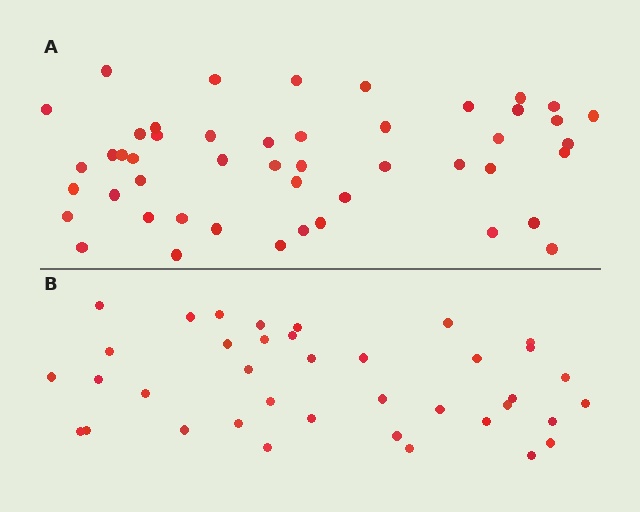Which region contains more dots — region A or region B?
Region A (the top region) has more dots.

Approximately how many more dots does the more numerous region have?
Region A has roughly 10 or so more dots than region B.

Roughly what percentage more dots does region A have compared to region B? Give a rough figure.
About 25% more.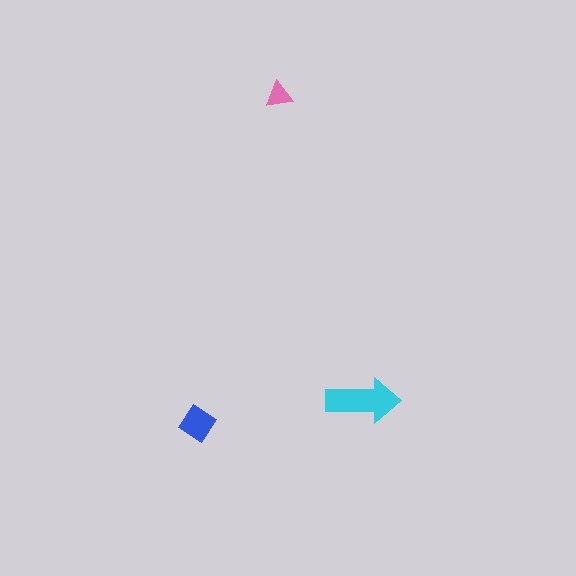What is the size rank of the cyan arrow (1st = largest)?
1st.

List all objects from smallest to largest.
The pink triangle, the blue diamond, the cyan arrow.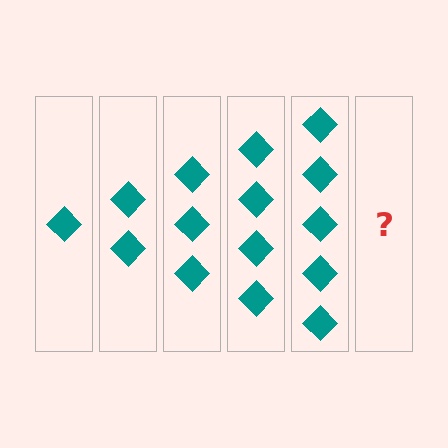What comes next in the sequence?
The next element should be 6 diamonds.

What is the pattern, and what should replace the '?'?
The pattern is that each step adds one more diamond. The '?' should be 6 diamonds.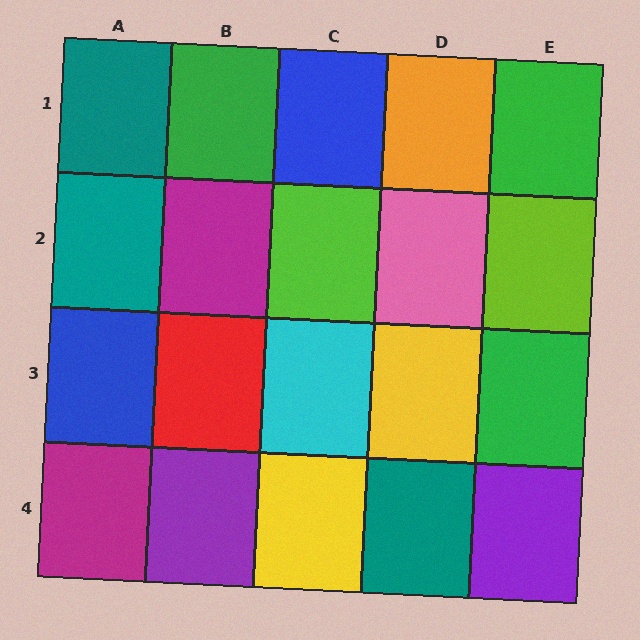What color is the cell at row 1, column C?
Blue.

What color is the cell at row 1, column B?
Green.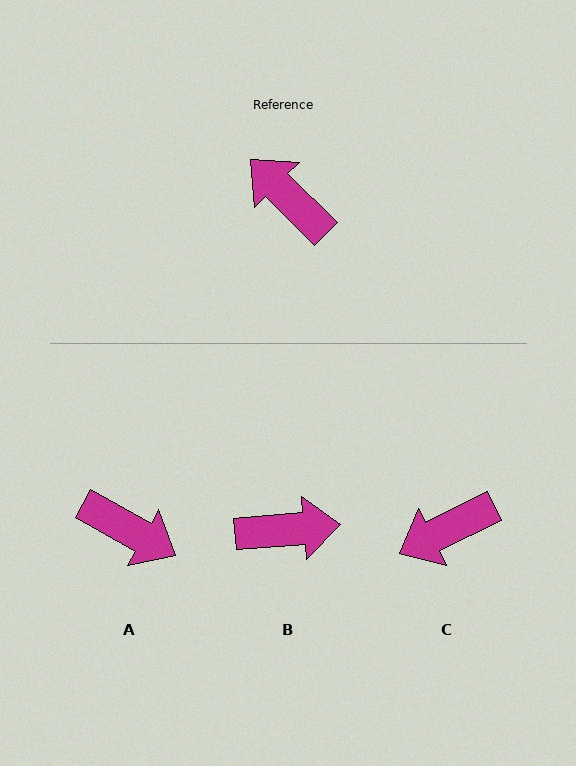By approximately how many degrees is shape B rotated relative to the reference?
Approximately 130 degrees clockwise.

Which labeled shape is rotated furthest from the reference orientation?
A, about 164 degrees away.